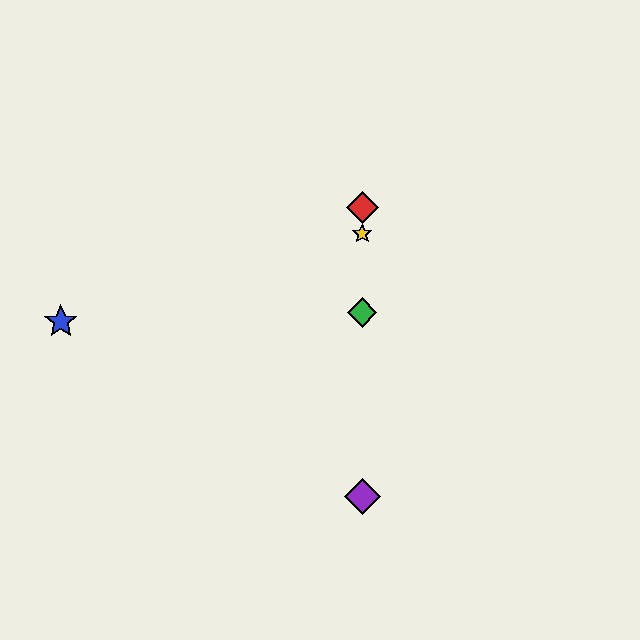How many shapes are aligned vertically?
4 shapes (the red diamond, the green diamond, the yellow star, the purple diamond) are aligned vertically.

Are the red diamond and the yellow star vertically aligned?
Yes, both are at x≈362.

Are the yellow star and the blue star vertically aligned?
No, the yellow star is at x≈362 and the blue star is at x≈61.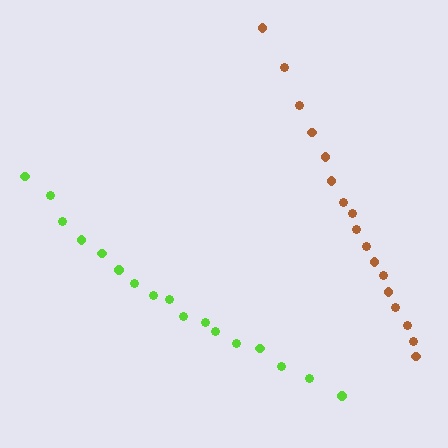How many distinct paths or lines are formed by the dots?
There are 2 distinct paths.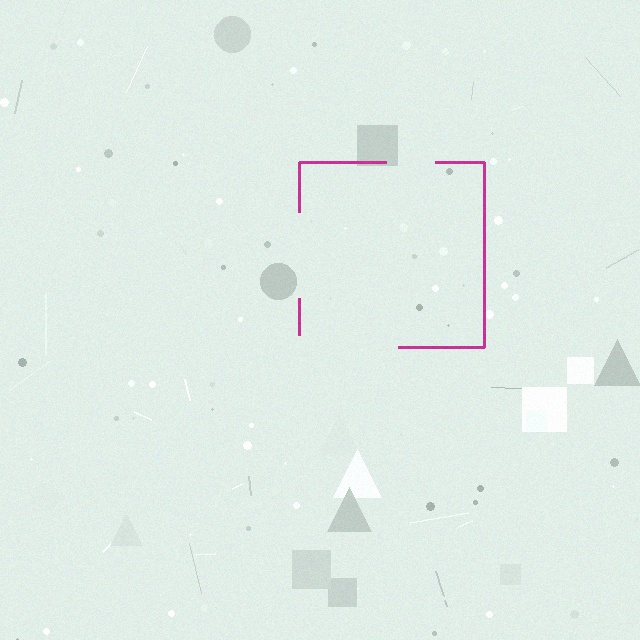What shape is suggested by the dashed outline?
The dashed outline suggests a square.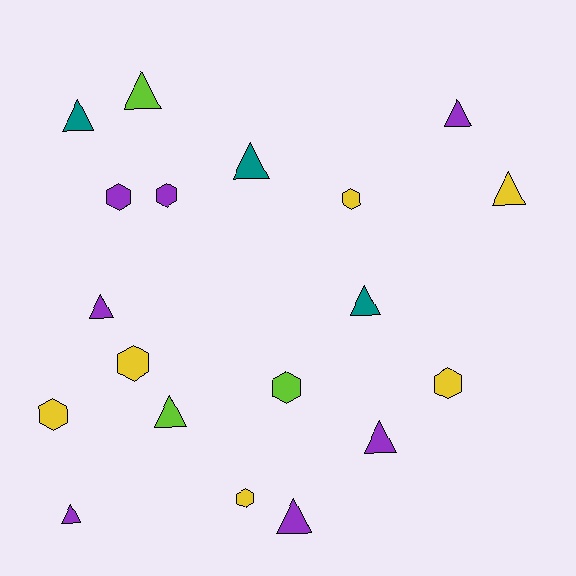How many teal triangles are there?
There are 3 teal triangles.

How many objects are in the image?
There are 19 objects.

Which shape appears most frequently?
Triangle, with 11 objects.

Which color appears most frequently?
Purple, with 7 objects.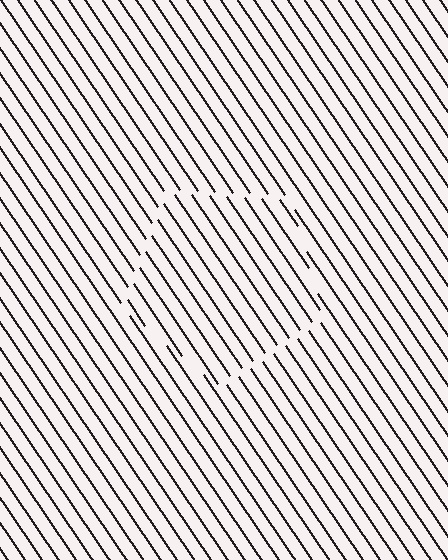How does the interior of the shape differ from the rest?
The interior of the shape contains the same grating, shifted by half a period — the contour is defined by the phase discontinuity where line-ends from the inner and outer gratings abut.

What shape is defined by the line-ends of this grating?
An illusory pentagon. The interior of the shape contains the same grating, shifted by half a period — the contour is defined by the phase discontinuity where line-ends from the inner and outer gratings abut.